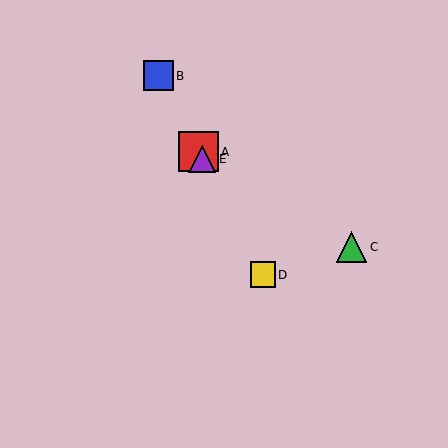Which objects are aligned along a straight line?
Objects A, B, D, E are aligned along a straight line.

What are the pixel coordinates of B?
Object B is at (158, 76).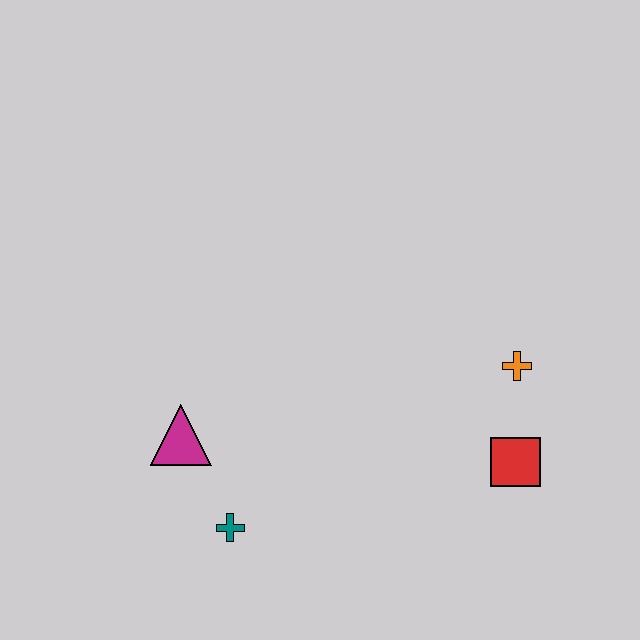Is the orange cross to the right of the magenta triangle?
Yes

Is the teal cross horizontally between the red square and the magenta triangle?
Yes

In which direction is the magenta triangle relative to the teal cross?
The magenta triangle is above the teal cross.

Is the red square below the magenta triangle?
Yes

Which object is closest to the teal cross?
The magenta triangle is closest to the teal cross.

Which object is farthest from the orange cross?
The magenta triangle is farthest from the orange cross.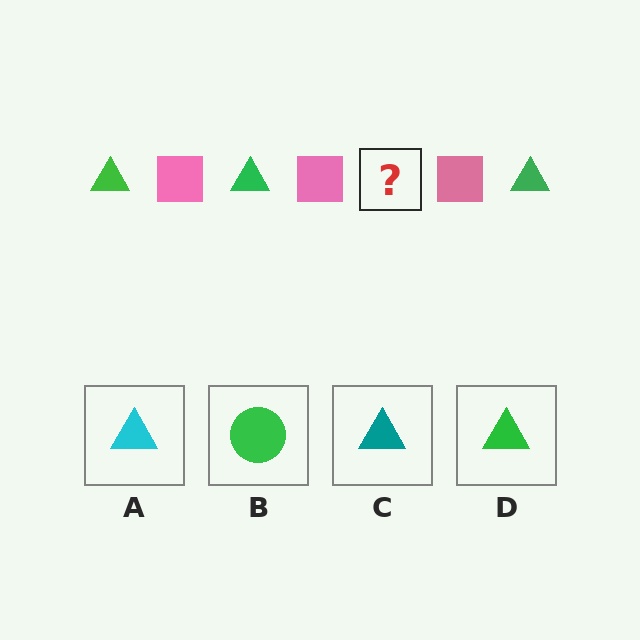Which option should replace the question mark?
Option D.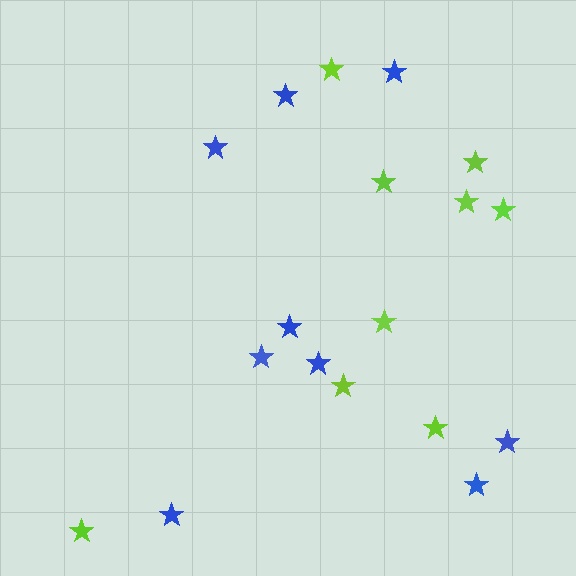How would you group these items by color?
There are 2 groups: one group of blue stars (9) and one group of lime stars (9).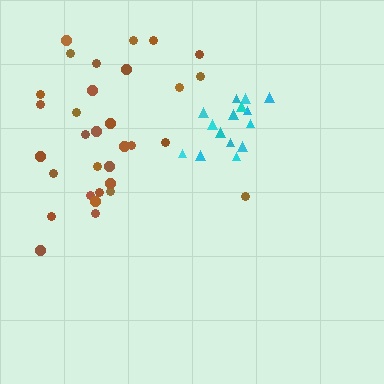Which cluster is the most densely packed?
Cyan.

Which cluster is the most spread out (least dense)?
Brown.